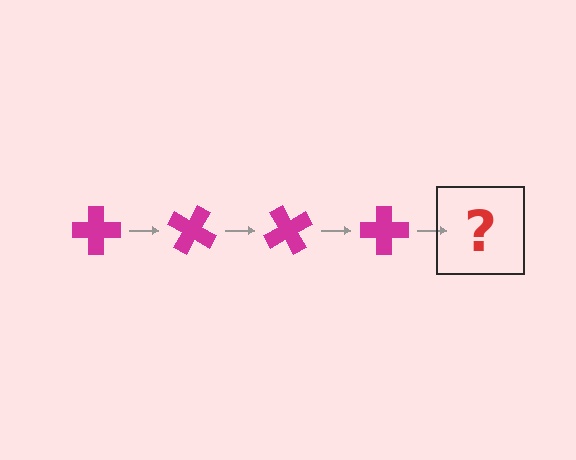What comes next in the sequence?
The next element should be a magenta cross rotated 120 degrees.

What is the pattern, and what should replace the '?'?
The pattern is that the cross rotates 30 degrees each step. The '?' should be a magenta cross rotated 120 degrees.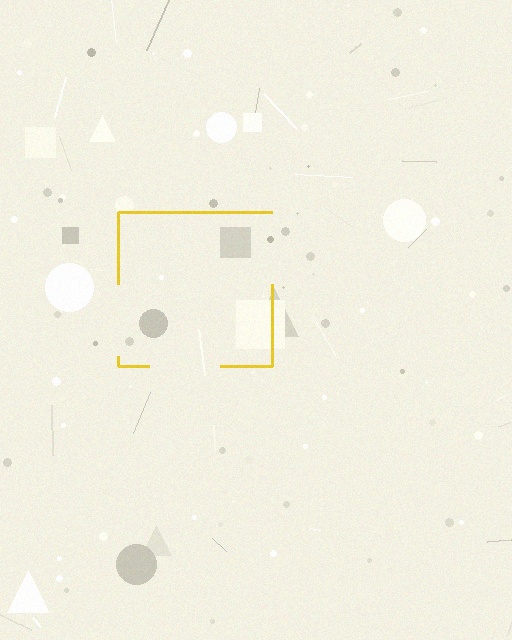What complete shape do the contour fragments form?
The contour fragments form a square.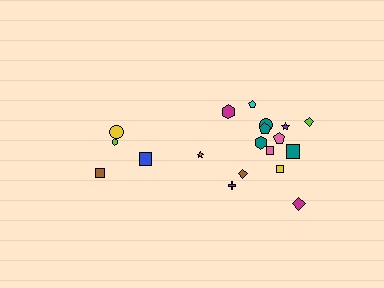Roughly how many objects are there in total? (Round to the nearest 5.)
Roughly 20 objects in total.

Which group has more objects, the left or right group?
The right group.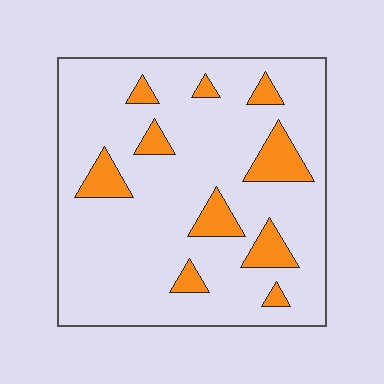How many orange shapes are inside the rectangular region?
10.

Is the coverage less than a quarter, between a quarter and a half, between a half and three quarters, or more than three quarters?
Less than a quarter.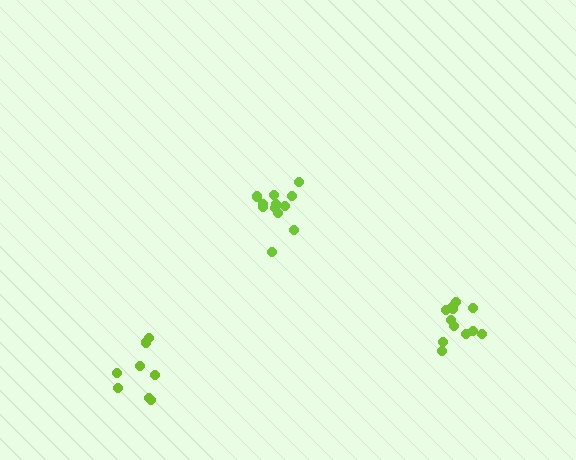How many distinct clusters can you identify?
There are 3 distinct clusters.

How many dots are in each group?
Group 1: 12 dots, Group 2: 8 dots, Group 3: 12 dots (32 total).